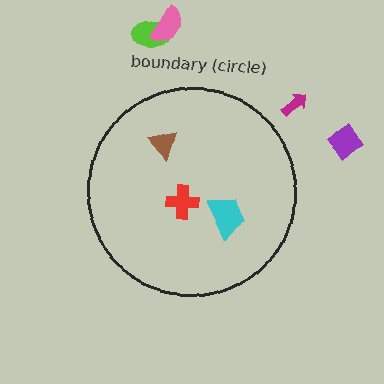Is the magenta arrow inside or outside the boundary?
Outside.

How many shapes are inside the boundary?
3 inside, 4 outside.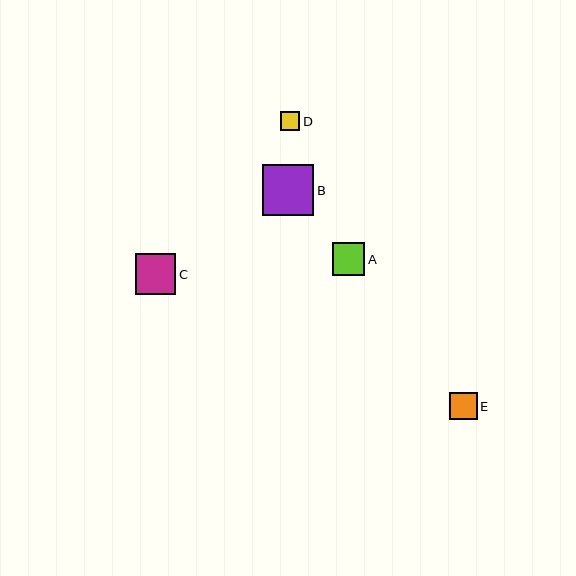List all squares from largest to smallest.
From largest to smallest: B, C, A, E, D.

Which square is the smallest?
Square D is the smallest with a size of approximately 19 pixels.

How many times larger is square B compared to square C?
Square B is approximately 1.3 times the size of square C.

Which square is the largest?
Square B is the largest with a size of approximately 51 pixels.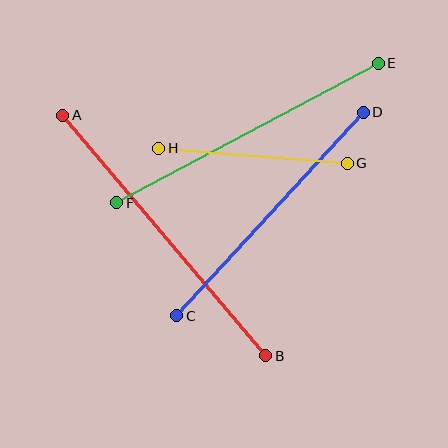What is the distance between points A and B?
The distance is approximately 315 pixels.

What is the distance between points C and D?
The distance is approximately 276 pixels.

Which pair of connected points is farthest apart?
Points A and B are farthest apart.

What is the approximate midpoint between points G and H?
The midpoint is at approximately (253, 156) pixels.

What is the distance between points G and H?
The distance is approximately 189 pixels.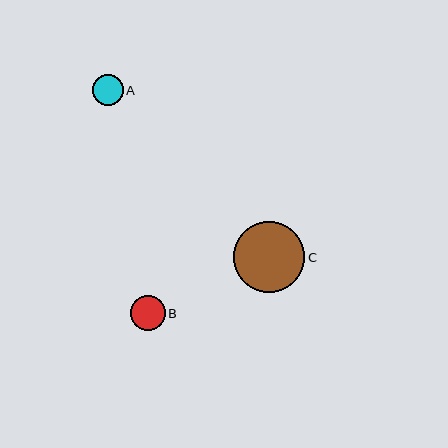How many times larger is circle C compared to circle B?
Circle C is approximately 2.0 times the size of circle B.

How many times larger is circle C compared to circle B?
Circle C is approximately 2.0 times the size of circle B.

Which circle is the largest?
Circle C is the largest with a size of approximately 71 pixels.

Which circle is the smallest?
Circle A is the smallest with a size of approximately 31 pixels.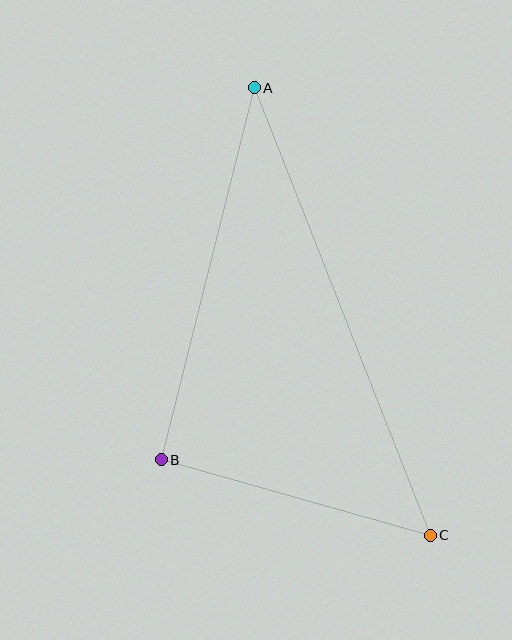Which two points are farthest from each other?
Points A and C are farthest from each other.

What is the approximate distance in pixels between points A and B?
The distance between A and B is approximately 384 pixels.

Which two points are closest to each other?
Points B and C are closest to each other.